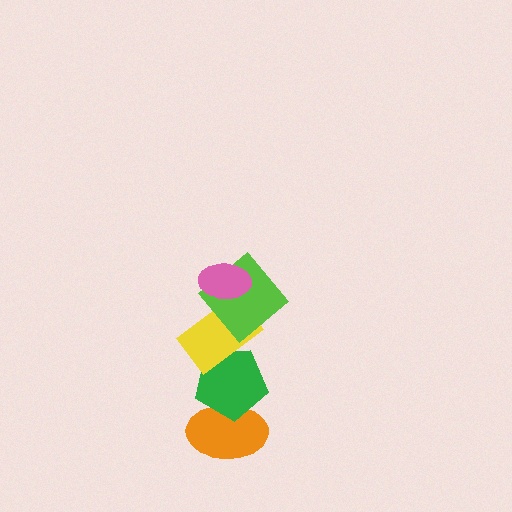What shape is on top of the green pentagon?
The yellow rectangle is on top of the green pentagon.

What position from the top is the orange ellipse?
The orange ellipse is 5th from the top.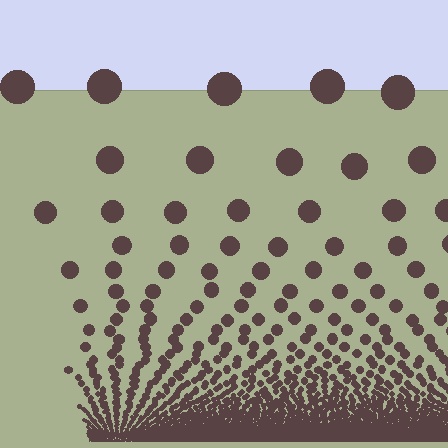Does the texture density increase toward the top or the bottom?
Density increases toward the bottom.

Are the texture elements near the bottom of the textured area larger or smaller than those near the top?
Smaller. The gradient is inverted — elements near the bottom are smaller and denser.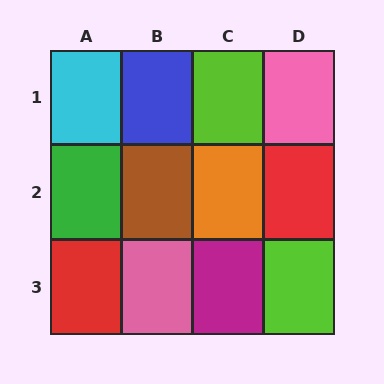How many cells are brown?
1 cell is brown.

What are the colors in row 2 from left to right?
Green, brown, orange, red.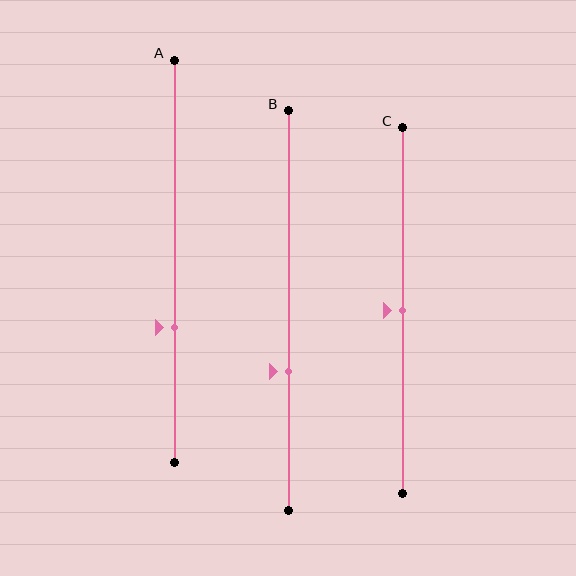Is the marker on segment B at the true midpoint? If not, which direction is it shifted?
No, the marker on segment B is shifted downward by about 15% of the segment length.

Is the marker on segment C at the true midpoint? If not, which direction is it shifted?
Yes, the marker on segment C is at the true midpoint.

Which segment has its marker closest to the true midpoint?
Segment C has its marker closest to the true midpoint.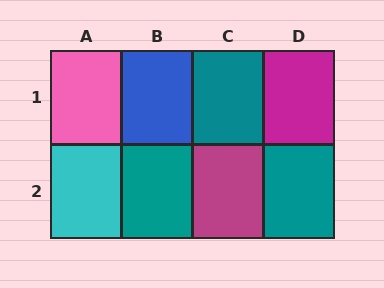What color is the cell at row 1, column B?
Blue.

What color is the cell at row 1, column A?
Pink.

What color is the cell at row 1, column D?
Magenta.